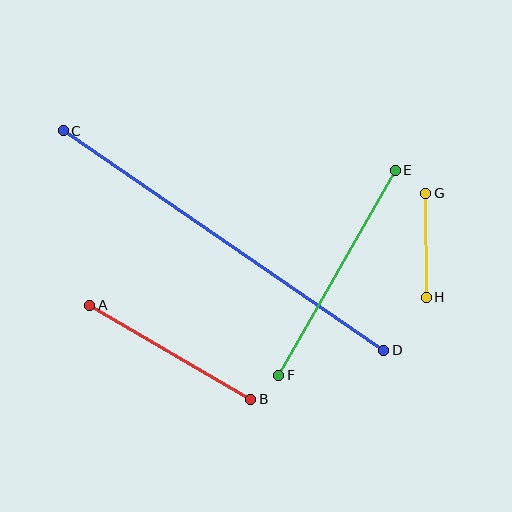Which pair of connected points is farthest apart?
Points C and D are farthest apart.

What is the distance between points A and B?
The distance is approximately 186 pixels.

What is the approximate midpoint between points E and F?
The midpoint is at approximately (337, 273) pixels.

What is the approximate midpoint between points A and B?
The midpoint is at approximately (170, 352) pixels.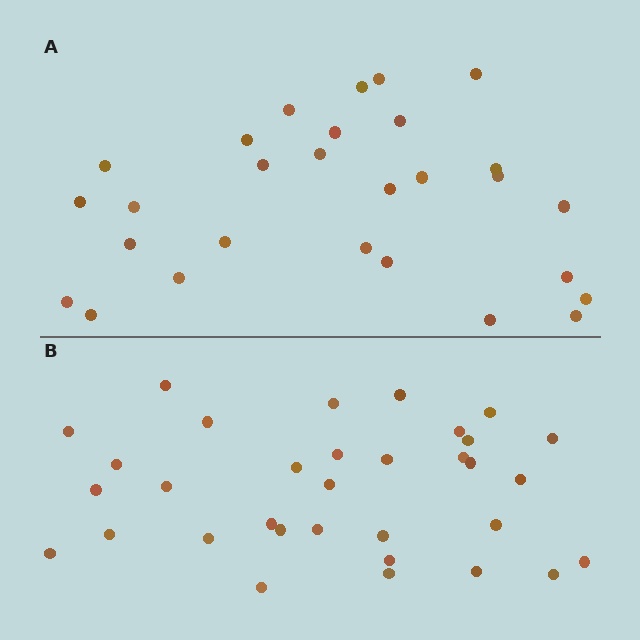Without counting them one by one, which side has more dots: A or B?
Region B (the bottom region) has more dots.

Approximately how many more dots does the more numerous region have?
Region B has about 5 more dots than region A.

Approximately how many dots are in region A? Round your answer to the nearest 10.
About 30 dots. (The exact count is 28, which rounds to 30.)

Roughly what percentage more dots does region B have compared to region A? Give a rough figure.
About 20% more.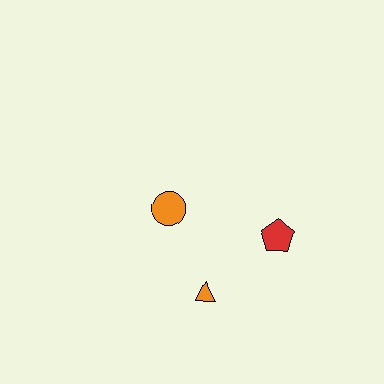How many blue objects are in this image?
There are no blue objects.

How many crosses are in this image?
There are no crosses.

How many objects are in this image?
There are 3 objects.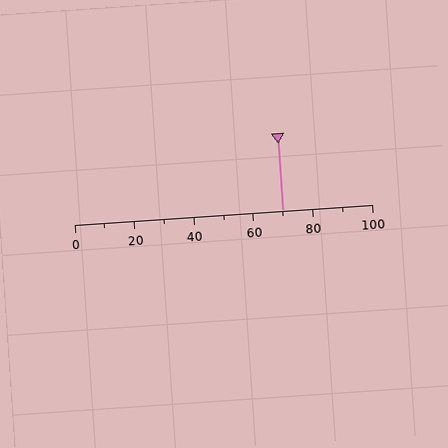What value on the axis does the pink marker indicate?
The marker indicates approximately 70.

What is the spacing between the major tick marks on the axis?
The major ticks are spaced 20 apart.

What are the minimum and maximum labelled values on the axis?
The axis runs from 0 to 100.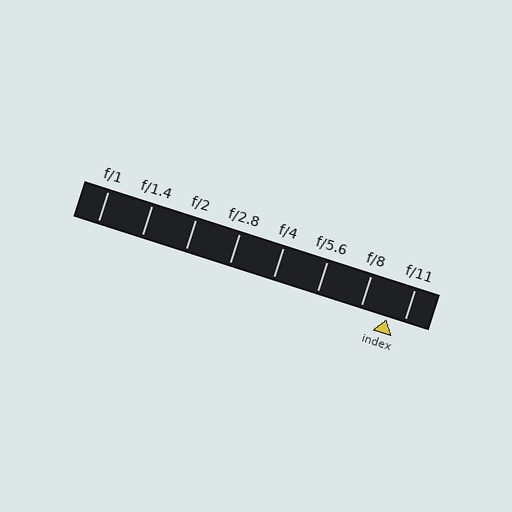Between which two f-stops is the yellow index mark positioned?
The index mark is between f/8 and f/11.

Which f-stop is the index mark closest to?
The index mark is closest to f/11.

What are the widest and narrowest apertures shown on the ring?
The widest aperture shown is f/1 and the narrowest is f/11.